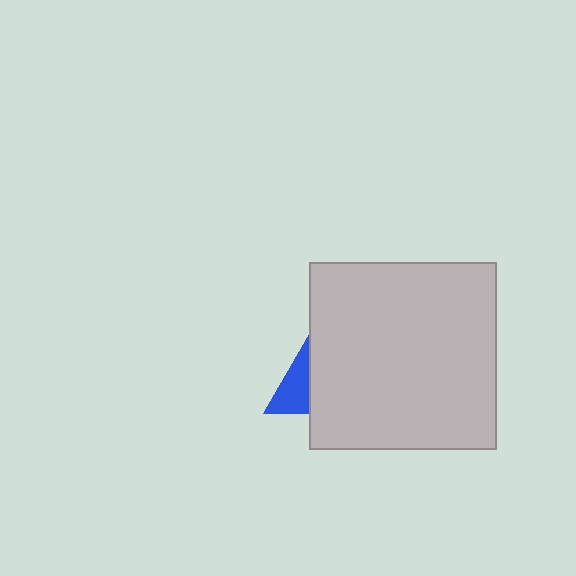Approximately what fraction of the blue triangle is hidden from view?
Roughly 59% of the blue triangle is hidden behind the light gray square.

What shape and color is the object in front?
The object in front is a light gray square.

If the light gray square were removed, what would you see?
You would see the complete blue triangle.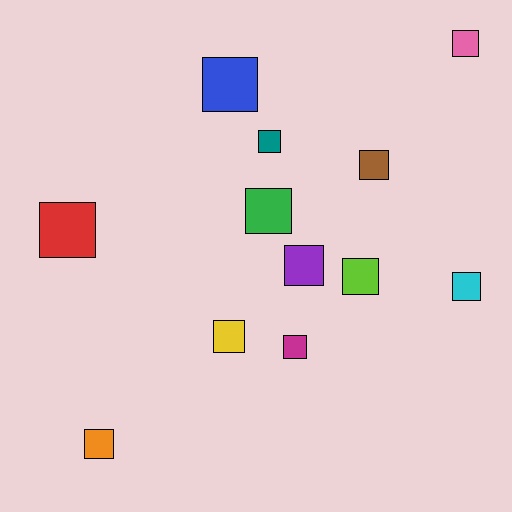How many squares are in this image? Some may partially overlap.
There are 12 squares.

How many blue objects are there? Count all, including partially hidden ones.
There is 1 blue object.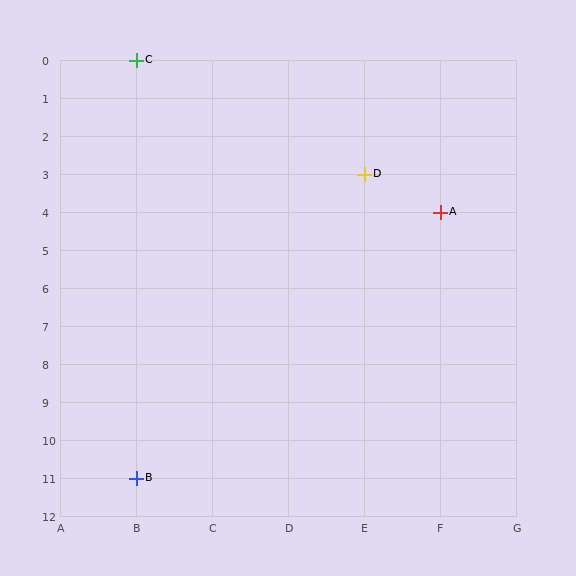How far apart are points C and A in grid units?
Points C and A are 4 columns and 4 rows apart (about 5.7 grid units diagonally).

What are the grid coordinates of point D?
Point D is at grid coordinates (E, 3).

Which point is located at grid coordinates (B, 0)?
Point C is at (B, 0).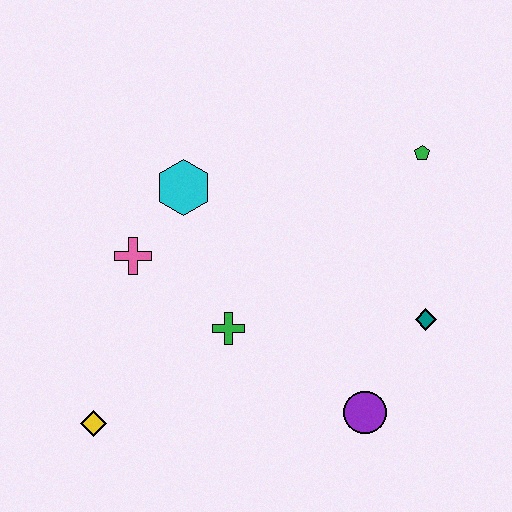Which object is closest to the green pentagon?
The teal diamond is closest to the green pentagon.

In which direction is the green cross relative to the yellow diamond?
The green cross is to the right of the yellow diamond.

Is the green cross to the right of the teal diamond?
No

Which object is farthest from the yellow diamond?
The green pentagon is farthest from the yellow diamond.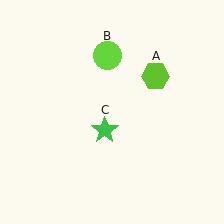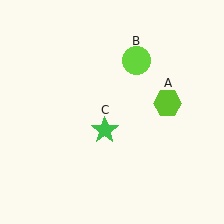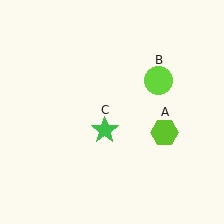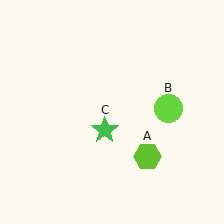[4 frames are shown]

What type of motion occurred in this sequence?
The lime hexagon (object A), lime circle (object B) rotated clockwise around the center of the scene.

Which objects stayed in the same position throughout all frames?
Green star (object C) remained stationary.